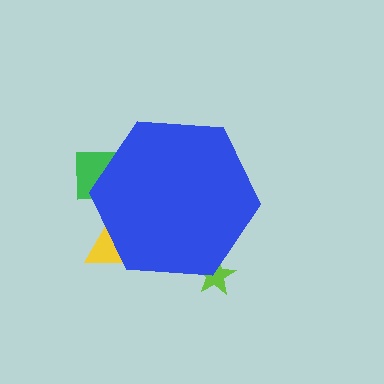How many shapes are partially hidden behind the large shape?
3 shapes are partially hidden.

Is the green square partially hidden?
Yes, the green square is partially hidden behind the blue hexagon.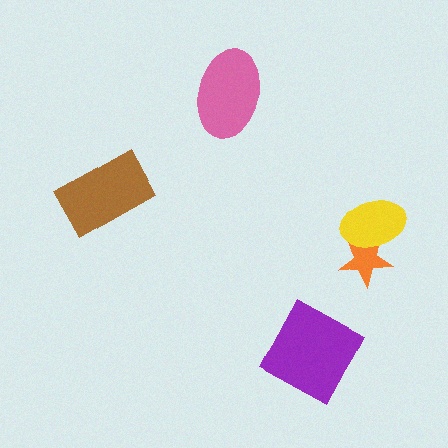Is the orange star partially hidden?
Yes, it is partially covered by another shape.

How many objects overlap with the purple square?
0 objects overlap with the purple square.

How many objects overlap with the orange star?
1 object overlaps with the orange star.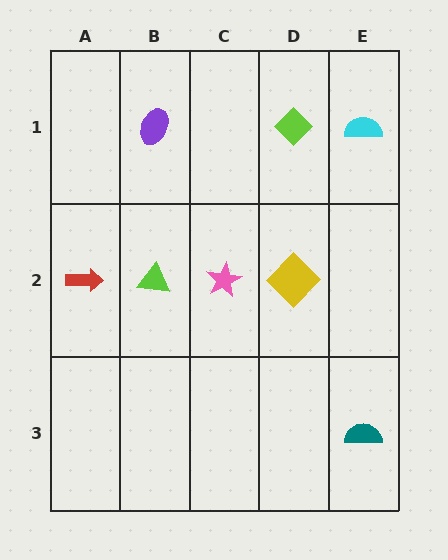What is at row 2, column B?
A lime triangle.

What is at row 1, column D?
A lime diamond.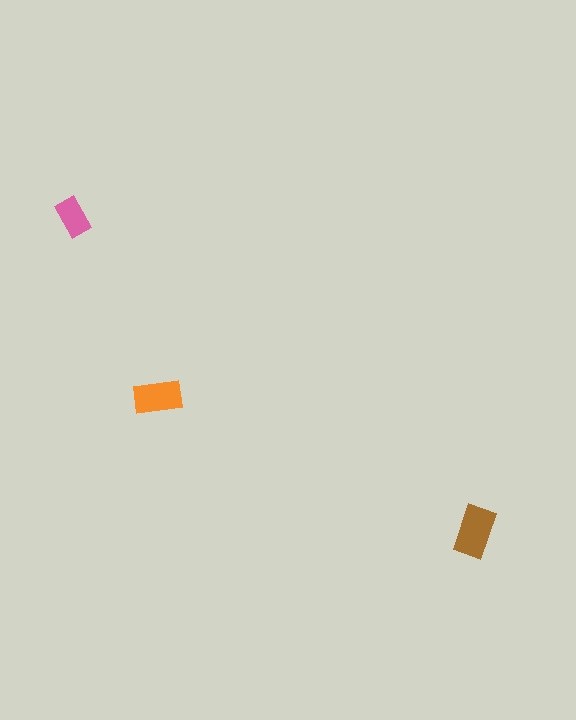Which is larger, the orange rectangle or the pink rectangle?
The orange one.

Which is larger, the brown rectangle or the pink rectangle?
The brown one.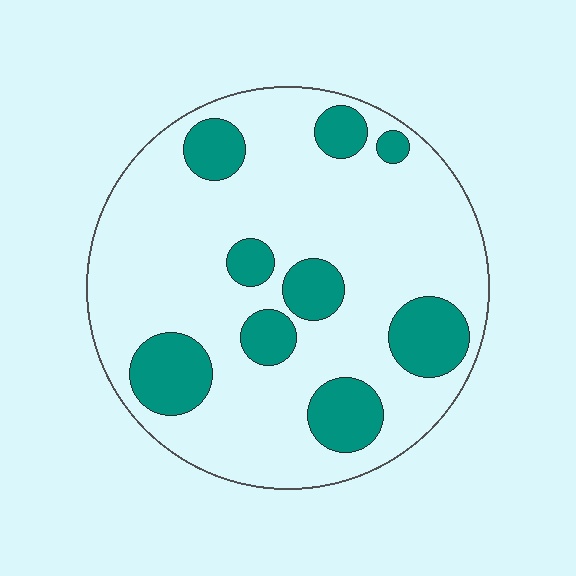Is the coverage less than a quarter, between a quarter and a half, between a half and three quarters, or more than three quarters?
Less than a quarter.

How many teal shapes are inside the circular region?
9.